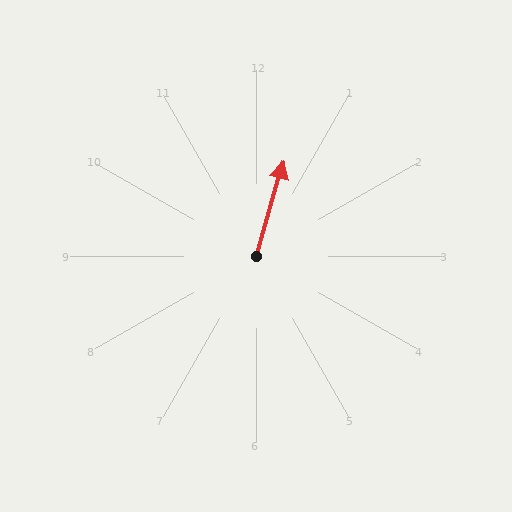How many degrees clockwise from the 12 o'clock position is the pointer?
Approximately 16 degrees.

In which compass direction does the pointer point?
North.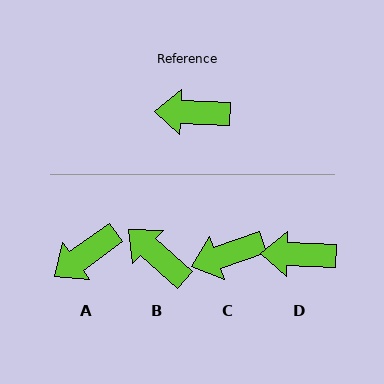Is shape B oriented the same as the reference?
No, it is off by about 40 degrees.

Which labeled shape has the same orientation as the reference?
D.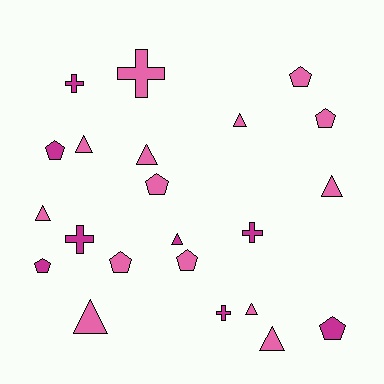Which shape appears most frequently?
Triangle, with 9 objects.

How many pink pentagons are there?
There are 5 pink pentagons.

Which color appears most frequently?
Pink, with 14 objects.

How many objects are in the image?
There are 22 objects.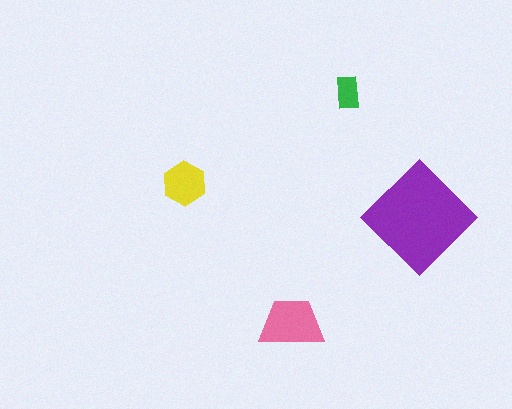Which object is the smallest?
The green rectangle.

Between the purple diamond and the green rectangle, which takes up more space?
The purple diamond.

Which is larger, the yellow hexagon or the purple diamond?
The purple diamond.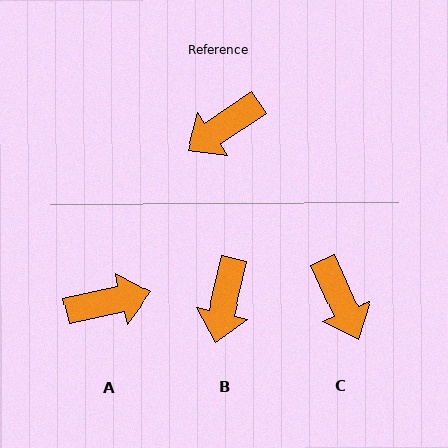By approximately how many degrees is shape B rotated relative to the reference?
Approximately 43 degrees counter-clockwise.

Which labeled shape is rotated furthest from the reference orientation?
A, about 158 degrees away.